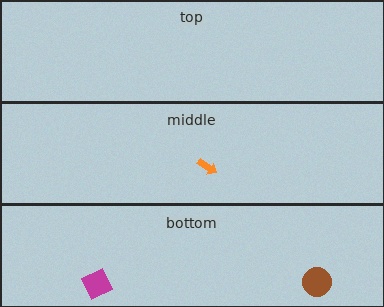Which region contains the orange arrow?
The middle region.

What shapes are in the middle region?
The orange arrow.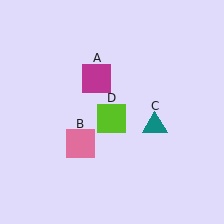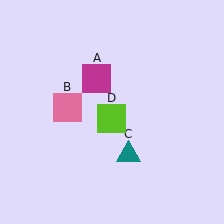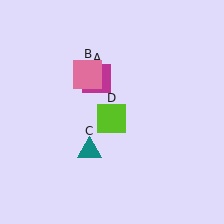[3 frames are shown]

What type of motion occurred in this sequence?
The pink square (object B), teal triangle (object C) rotated clockwise around the center of the scene.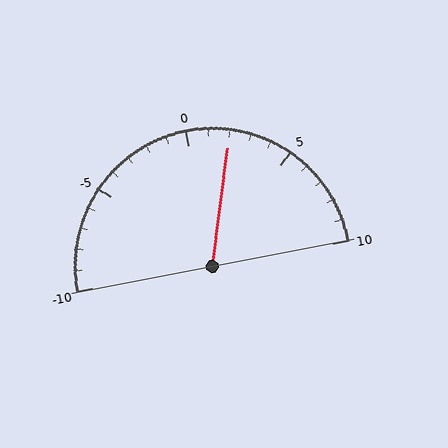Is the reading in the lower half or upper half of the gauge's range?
The reading is in the upper half of the range (-10 to 10).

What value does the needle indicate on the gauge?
The needle indicates approximately 2.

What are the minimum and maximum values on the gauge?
The gauge ranges from -10 to 10.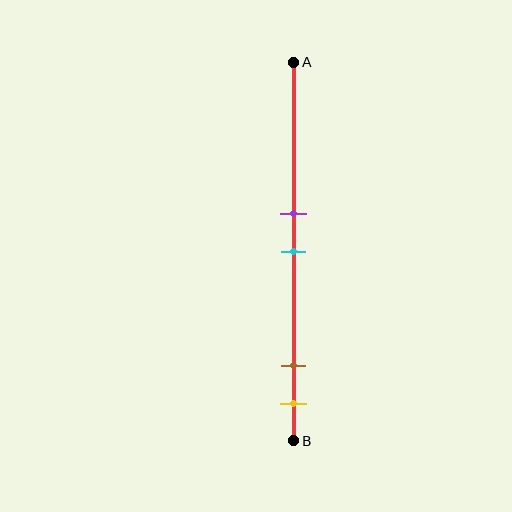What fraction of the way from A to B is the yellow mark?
The yellow mark is approximately 90% (0.9) of the way from A to B.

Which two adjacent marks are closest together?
The purple and cyan marks are the closest adjacent pair.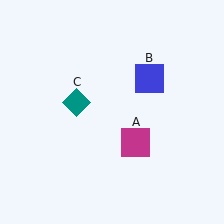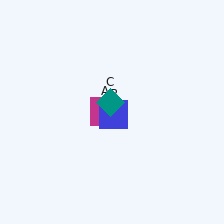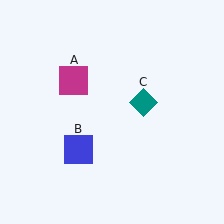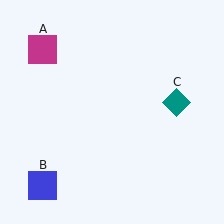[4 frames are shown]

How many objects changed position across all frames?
3 objects changed position: magenta square (object A), blue square (object B), teal diamond (object C).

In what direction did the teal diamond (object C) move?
The teal diamond (object C) moved right.